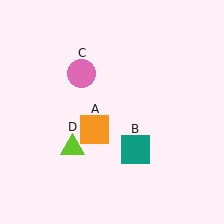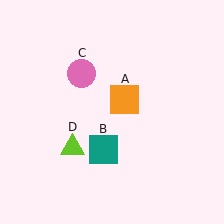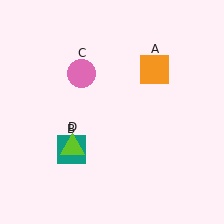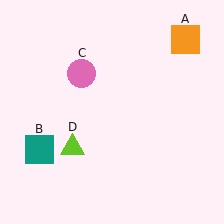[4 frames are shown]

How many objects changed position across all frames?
2 objects changed position: orange square (object A), teal square (object B).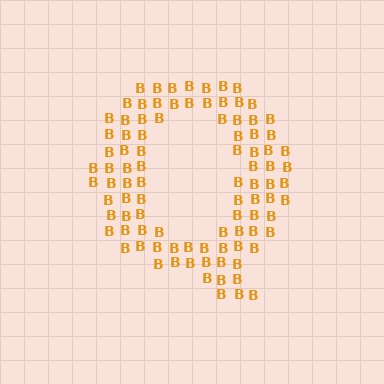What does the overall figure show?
The overall figure shows the letter Q.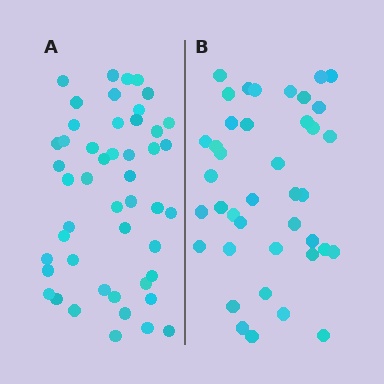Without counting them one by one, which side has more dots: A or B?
Region A (the left region) has more dots.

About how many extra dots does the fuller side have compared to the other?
Region A has roughly 8 or so more dots than region B.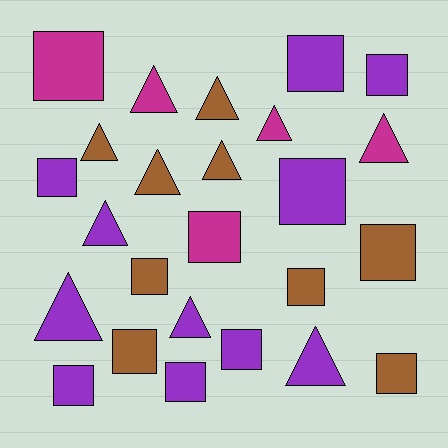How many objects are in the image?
There are 25 objects.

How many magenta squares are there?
There are 2 magenta squares.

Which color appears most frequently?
Purple, with 11 objects.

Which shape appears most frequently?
Square, with 14 objects.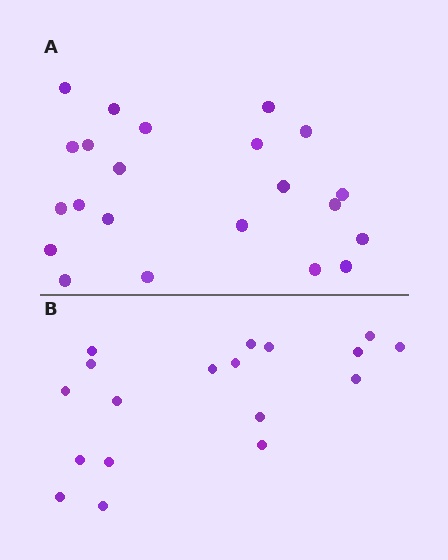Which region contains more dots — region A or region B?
Region A (the top region) has more dots.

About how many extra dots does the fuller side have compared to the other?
Region A has about 4 more dots than region B.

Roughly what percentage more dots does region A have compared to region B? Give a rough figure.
About 20% more.